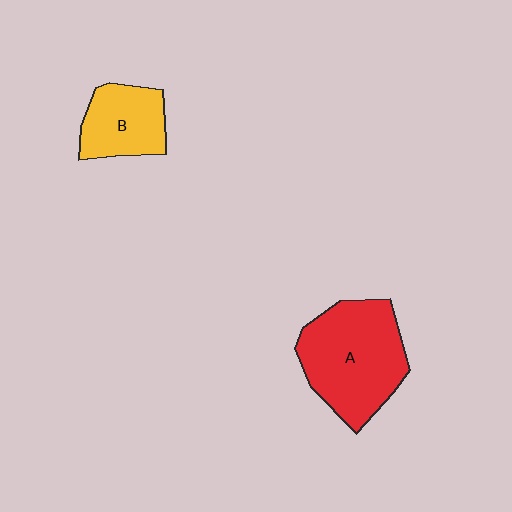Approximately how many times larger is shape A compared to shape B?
Approximately 1.8 times.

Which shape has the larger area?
Shape A (red).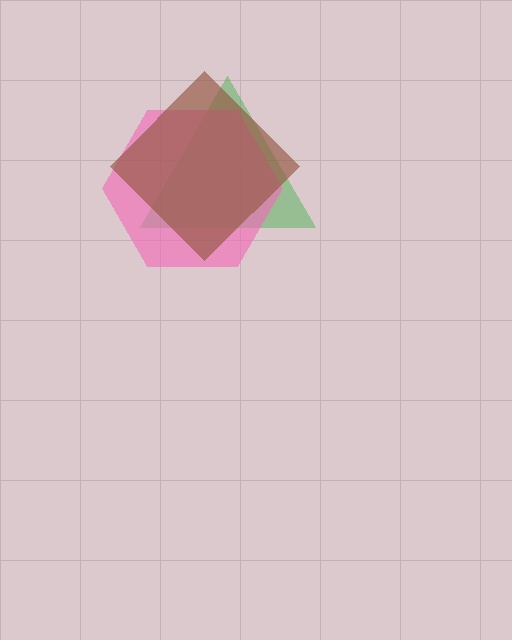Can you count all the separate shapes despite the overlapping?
Yes, there are 3 separate shapes.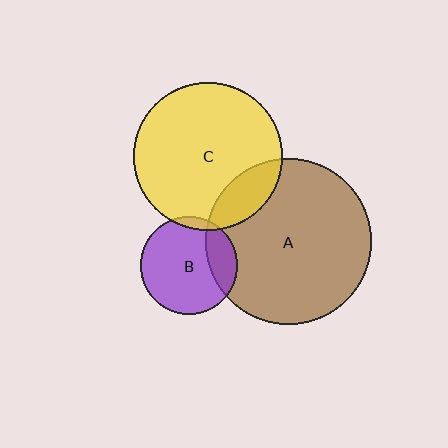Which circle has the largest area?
Circle A (brown).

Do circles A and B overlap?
Yes.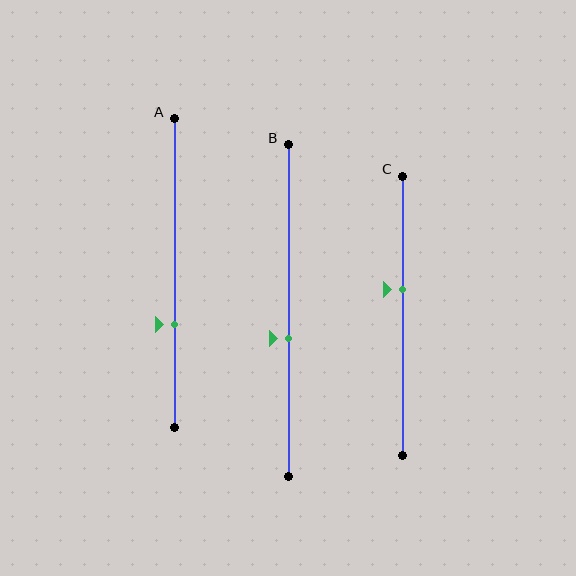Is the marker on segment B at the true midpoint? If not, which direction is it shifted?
No, the marker on segment B is shifted downward by about 8% of the segment length.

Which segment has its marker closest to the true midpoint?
Segment B has its marker closest to the true midpoint.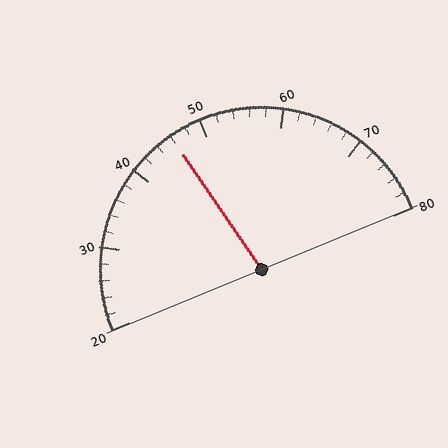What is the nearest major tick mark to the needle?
The nearest major tick mark is 50.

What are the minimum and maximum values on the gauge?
The gauge ranges from 20 to 80.